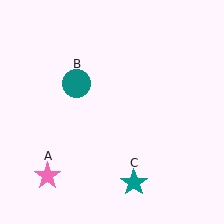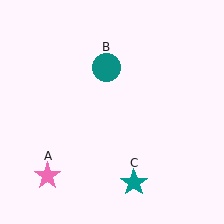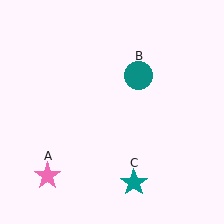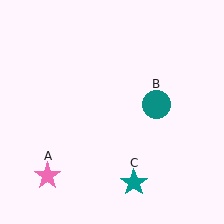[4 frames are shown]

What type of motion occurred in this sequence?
The teal circle (object B) rotated clockwise around the center of the scene.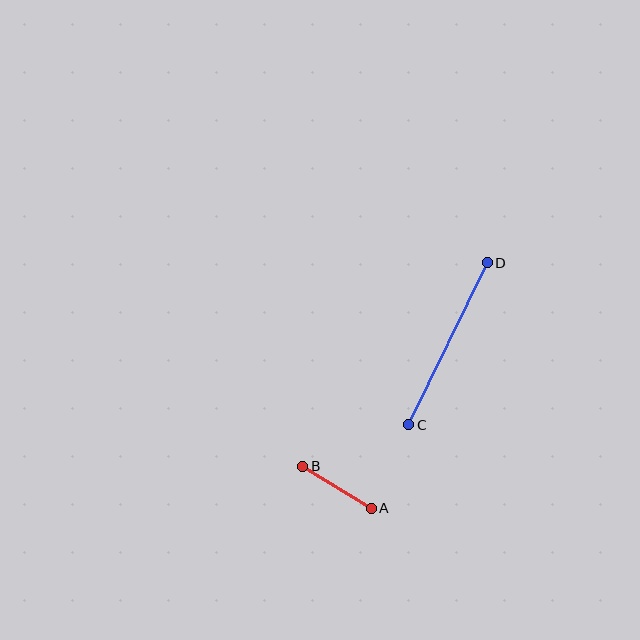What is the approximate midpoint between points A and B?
The midpoint is at approximately (337, 487) pixels.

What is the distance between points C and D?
The distance is approximately 180 pixels.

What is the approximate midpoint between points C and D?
The midpoint is at approximately (448, 344) pixels.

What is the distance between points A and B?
The distance is approximately 81 pixels.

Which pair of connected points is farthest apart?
Points C and D are farthest apart.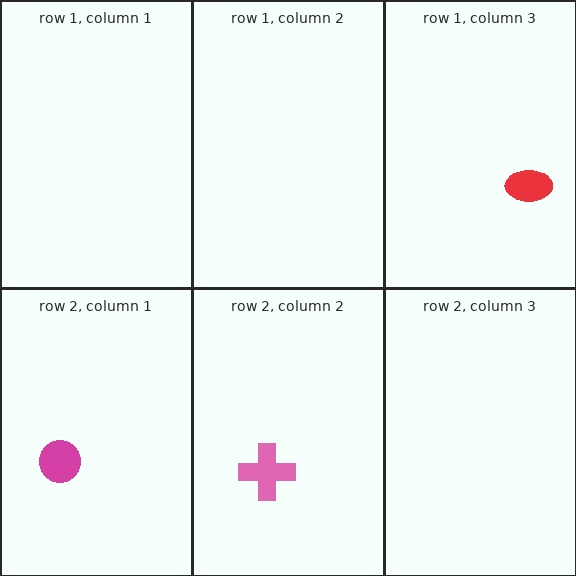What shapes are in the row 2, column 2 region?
The pink cross.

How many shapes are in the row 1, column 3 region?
1.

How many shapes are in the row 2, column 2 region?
1.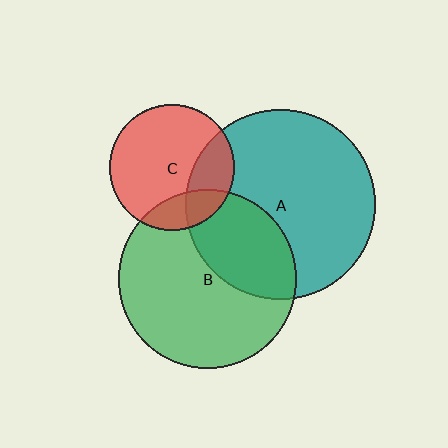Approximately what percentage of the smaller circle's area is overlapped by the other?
Approximately 20%.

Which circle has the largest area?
Circle A (teal).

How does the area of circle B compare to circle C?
Approximately 2.0 times.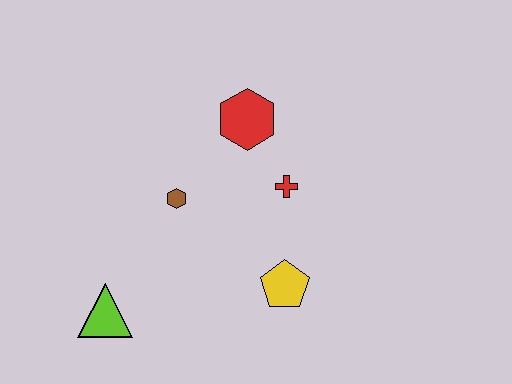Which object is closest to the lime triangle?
The brown hexagon is closest to the lime triangle.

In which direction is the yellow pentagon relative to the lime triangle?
The yellow pentagon is to the right of the lime triangle.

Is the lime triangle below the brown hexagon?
Yes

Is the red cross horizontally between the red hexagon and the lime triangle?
No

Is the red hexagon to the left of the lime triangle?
No